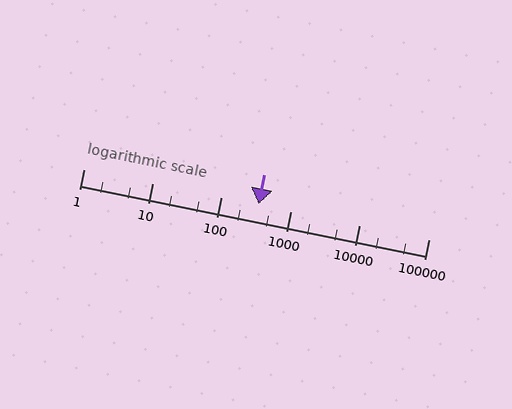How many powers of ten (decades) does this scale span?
The scale spans 5 decades, from 1 to 100000.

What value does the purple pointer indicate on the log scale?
The pointer indicates approximately 340.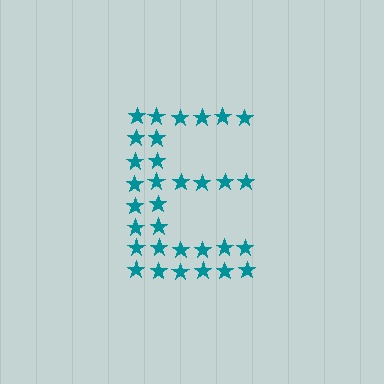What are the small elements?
The small elements are stars.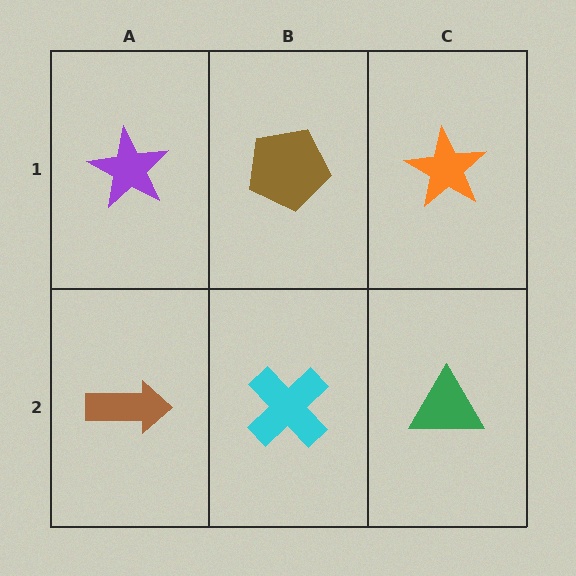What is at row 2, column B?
A cyan cross.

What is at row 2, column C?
A green triangle.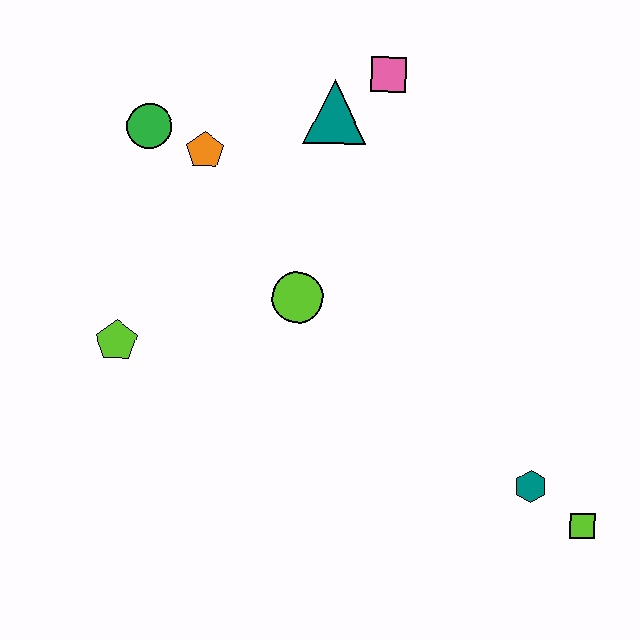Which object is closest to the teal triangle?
The pink square is closest to the teal triangle.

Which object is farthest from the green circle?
The lime square is farthest from the green circle.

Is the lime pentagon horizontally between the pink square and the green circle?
No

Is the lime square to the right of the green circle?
Yes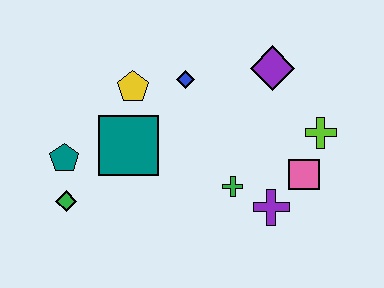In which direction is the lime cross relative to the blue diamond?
The lime cross is to the right of the blue diamond.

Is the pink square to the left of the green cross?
No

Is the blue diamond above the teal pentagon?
Yes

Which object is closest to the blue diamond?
The yellow pentagon is closest to the blue diamond.